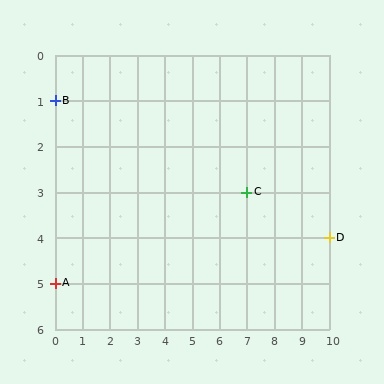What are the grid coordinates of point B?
Point B is at grid coordinates (0, 1).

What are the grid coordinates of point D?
Point D is at grid coordinates (10, 4).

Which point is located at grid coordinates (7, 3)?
Point C is at (7, 3).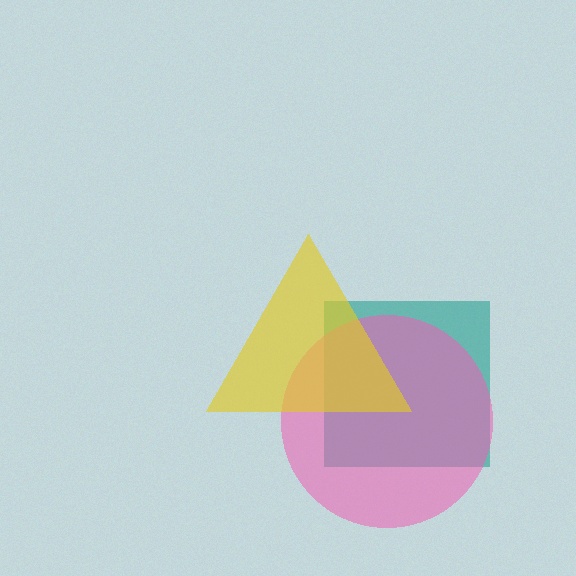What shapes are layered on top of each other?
The layered shapes are: a teal square, a pink circle, a yellow triangle.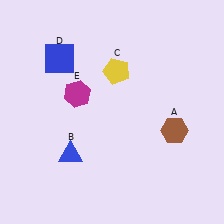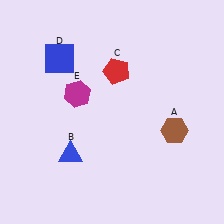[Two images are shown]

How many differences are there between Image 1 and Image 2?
There is 1 difference between the two images.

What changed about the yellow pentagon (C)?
In Image 1, C is yellow. In Image 2, it changed to red.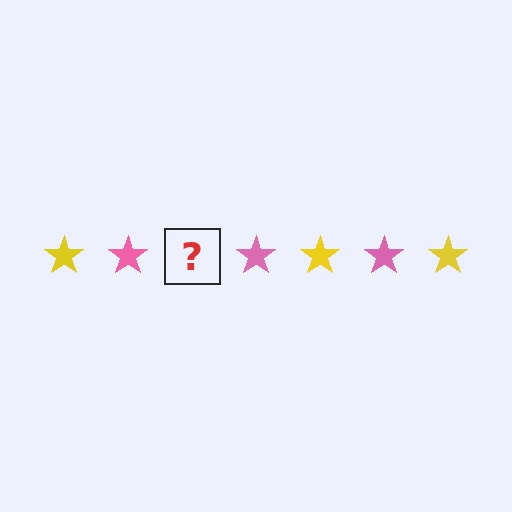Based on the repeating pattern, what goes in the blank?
The blank should be a yellow star.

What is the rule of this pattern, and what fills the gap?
The rule is that the pattern cycles through yellow, pink stars. The gap should be filled with a yellow star.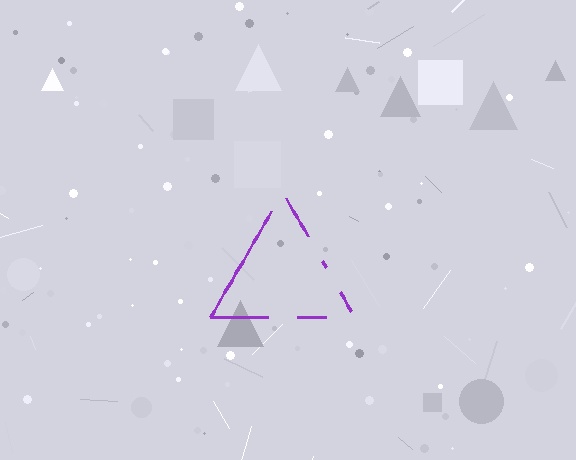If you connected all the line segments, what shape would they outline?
They would outline a triangle.